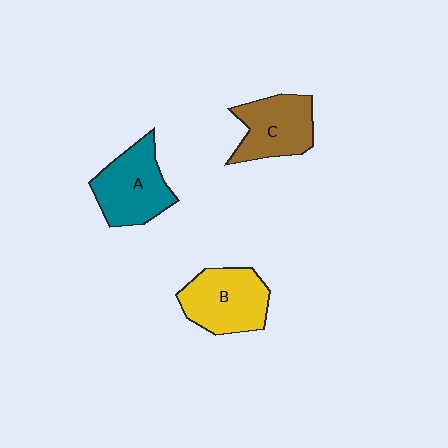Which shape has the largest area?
Shape B (yellow).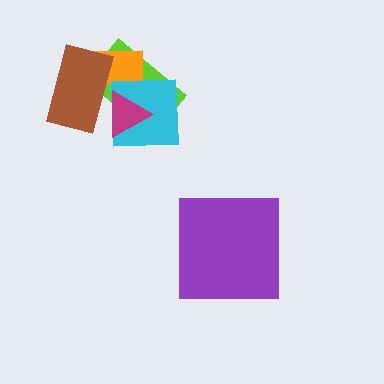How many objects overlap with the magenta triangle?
4 objects overlap with the magenta triangle.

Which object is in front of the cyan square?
The magenta triangle is in front of the cyan square.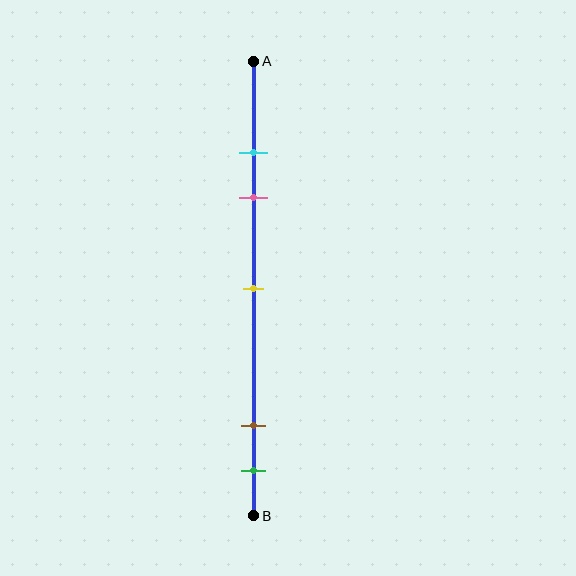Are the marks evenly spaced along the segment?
No, the marks are not evenly spaced.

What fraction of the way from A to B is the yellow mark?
The yellow mark is approximately 50% (0.5) of the way from A to B.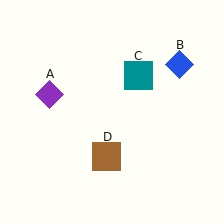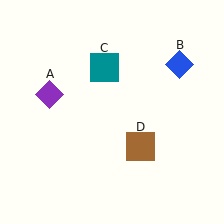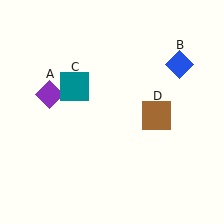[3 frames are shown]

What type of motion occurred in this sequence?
The teal square (object C), brown square (object D) rotated counterclockwise around the center of the scene.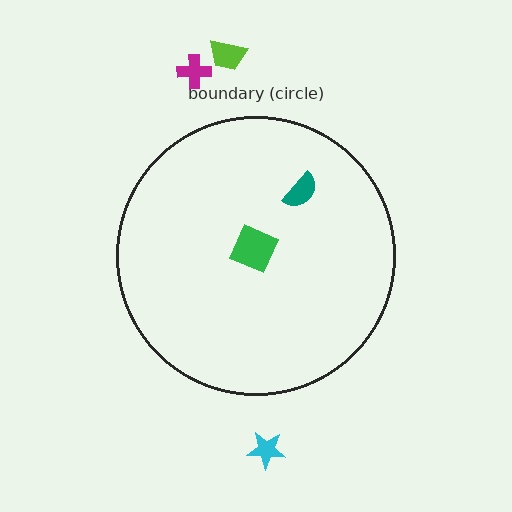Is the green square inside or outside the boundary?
Inside.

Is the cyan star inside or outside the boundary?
Outside.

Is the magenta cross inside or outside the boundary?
Outside.